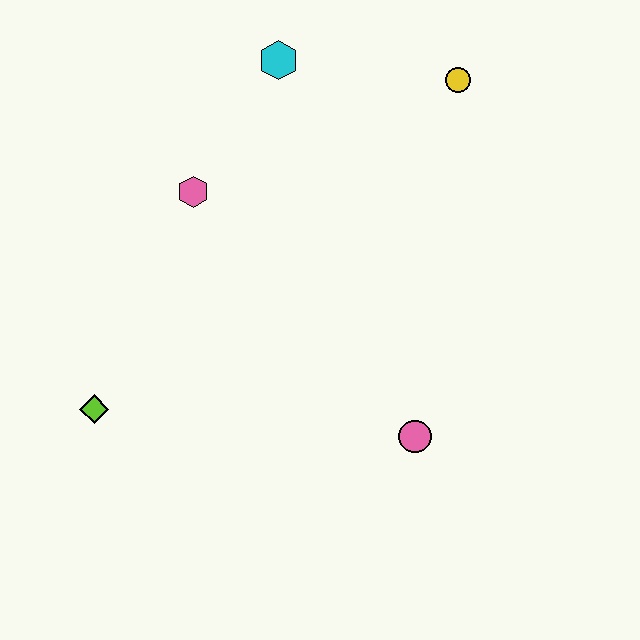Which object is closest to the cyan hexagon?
The pink hexagon is closest to the cyan hexagon.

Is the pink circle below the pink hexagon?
Yes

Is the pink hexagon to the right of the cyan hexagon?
No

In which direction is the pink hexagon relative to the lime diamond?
The pink hexagon is above the lime diamond.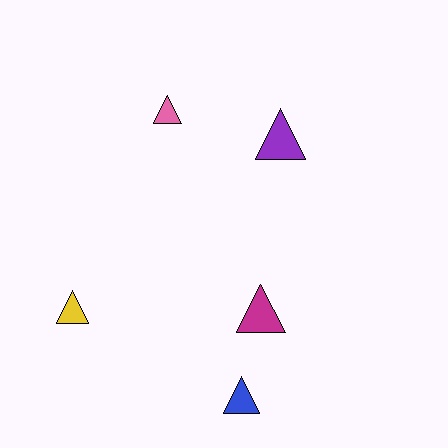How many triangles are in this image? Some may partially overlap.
There are 5 triangles.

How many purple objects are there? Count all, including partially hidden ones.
There is 1 purple object.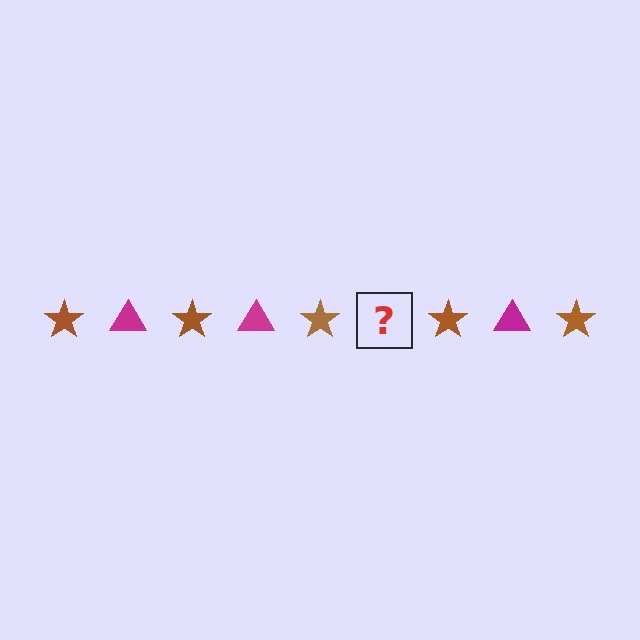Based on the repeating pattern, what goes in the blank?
The blank should be a magenta triangle.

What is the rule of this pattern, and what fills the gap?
The rule is that the pattern alternates between brown star and magenta triangle. The gap should be filled with a magenta triangle.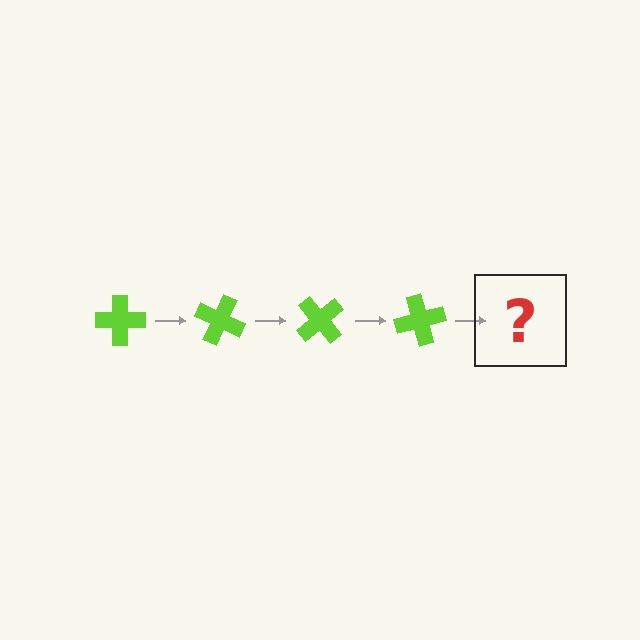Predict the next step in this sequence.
The next step is a lime cross rotated 100 degrees.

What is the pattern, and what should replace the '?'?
The pattern is that the cross rotates 25 degrees each step. The '?' should be a lime cross rotated 100 degrees.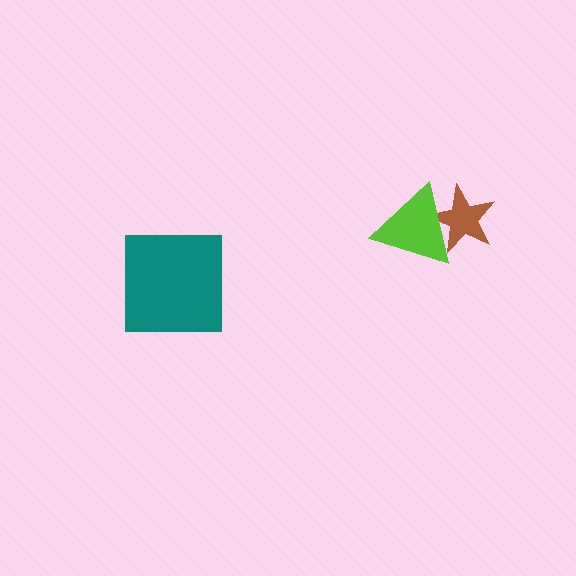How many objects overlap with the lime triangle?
1 object overlaps with the lime triangle.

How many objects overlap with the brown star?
1 object overlaps with the brown star.